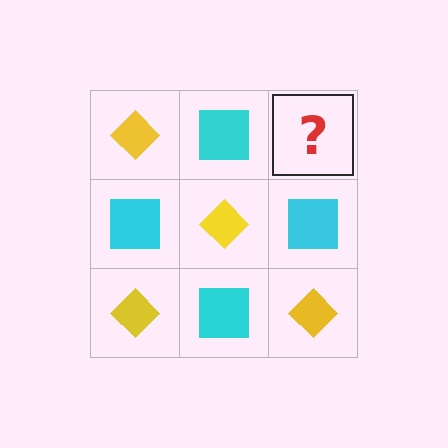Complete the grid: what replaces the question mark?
The question mark should be replaced with a yellow diamond.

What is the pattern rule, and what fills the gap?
The rule is that it alternates yellow diamond and cyan square in a checkerboard pattern. The gap should be filled with a yellow diamond.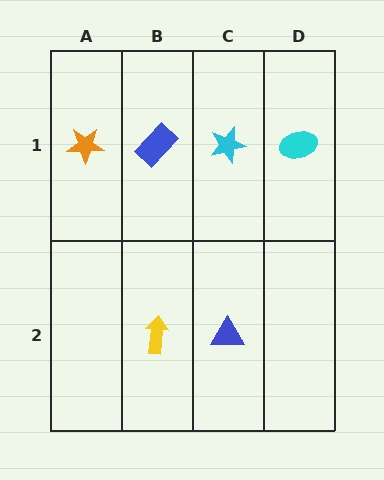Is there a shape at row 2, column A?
No, that cell is empty.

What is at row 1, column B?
A blue rectangle.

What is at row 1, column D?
A cyan ellipse.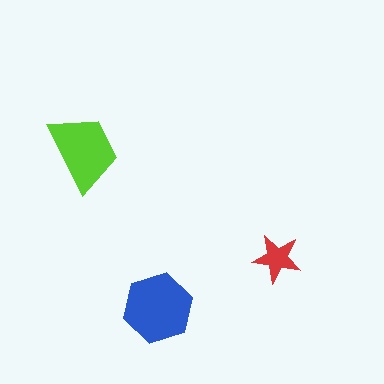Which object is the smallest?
The red star.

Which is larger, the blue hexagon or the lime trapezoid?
The blue hexagon.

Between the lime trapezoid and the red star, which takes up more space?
The lime trapezoid.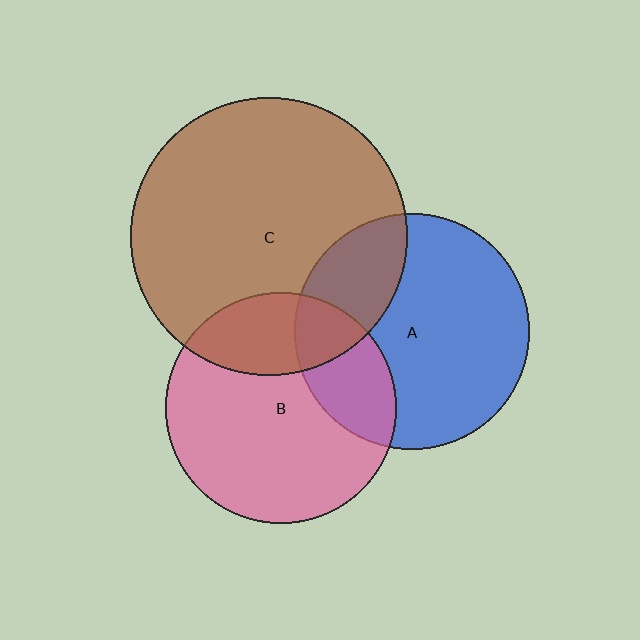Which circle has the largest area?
Circle C (brown).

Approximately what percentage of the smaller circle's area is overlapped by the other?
Approximately 25%.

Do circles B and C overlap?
Yes.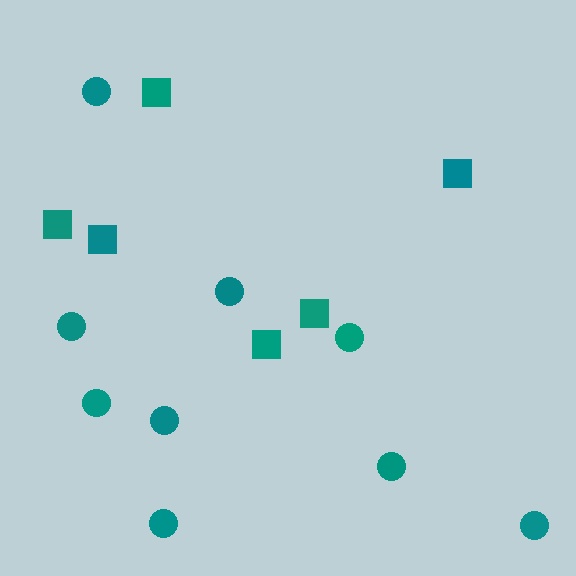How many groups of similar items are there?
There are 2 groups: one group of squares (6) and one group of circles (9).